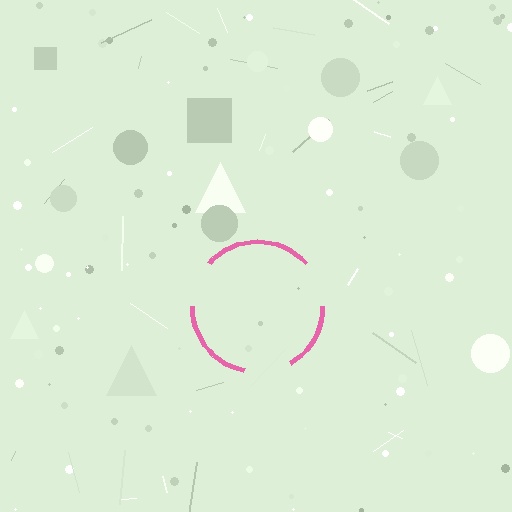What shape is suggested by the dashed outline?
The dashed outline suggests a circle.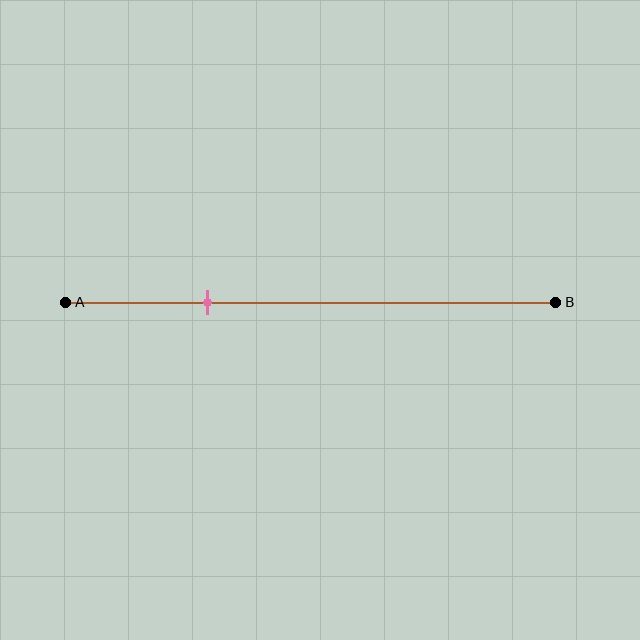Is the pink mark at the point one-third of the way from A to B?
No, the mark is at about 30% from A, not at the 33% one-third point.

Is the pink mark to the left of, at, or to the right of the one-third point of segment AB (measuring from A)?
The pink mark is to the left of the one-third point of segment AB.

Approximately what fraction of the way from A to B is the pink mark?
The pink mark is approximately 30% of the way from A to B.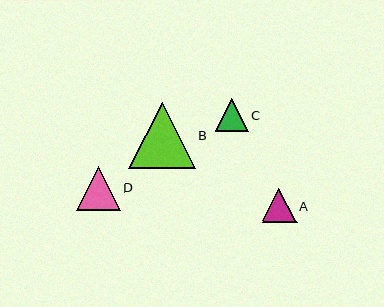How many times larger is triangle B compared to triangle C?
Triangle B is approximately 2.0 times the size of triangle C.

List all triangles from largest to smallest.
From largest to smallest: B, D, A, C.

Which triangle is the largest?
Triangle B is the largest with a size of approximately 66 pixels.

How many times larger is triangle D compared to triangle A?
Triangle D is approximately 1.3 times the size of triangle A.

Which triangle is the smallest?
Triangle C is the smallest with a size of approximately 33 pixels.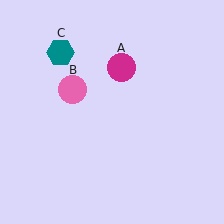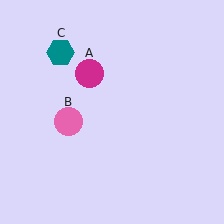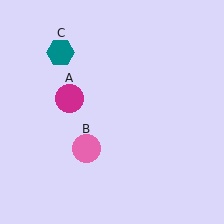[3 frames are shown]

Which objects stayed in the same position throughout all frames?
Teal hexagon (object C) remained stationary.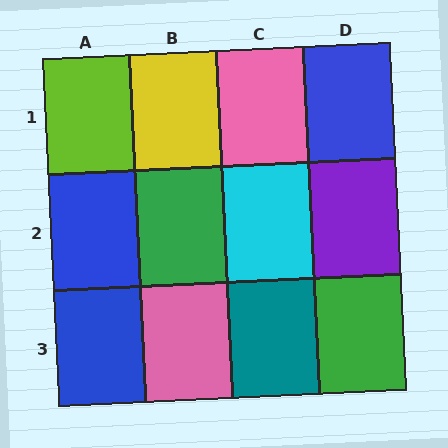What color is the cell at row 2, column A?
Blue.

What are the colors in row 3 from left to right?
Blue, pink, teal, green.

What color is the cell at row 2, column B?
Green.